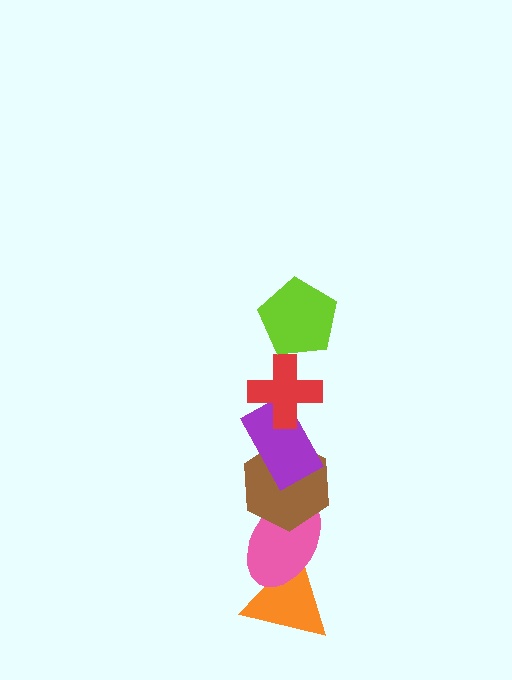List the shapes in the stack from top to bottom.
From top to bottom: the lime pentagon, the red cross, the purple rectangle, the brown hexagon, the pink ellipse, the orange triangle.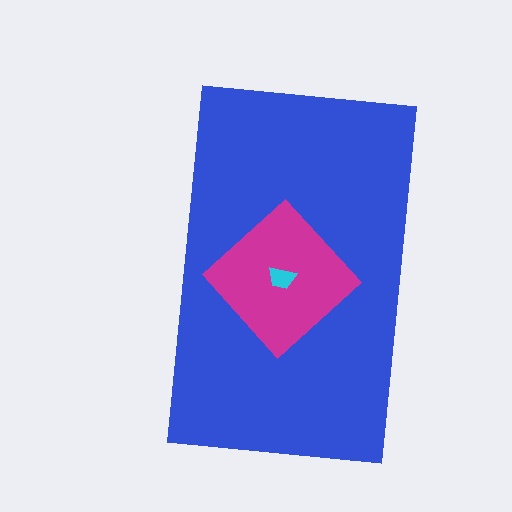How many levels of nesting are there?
3.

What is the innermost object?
The cyan trapezoid.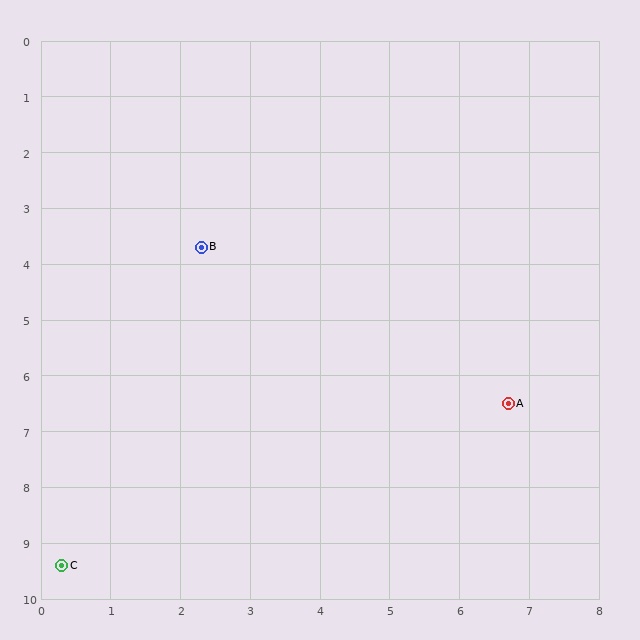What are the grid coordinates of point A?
Point A is at approximately (6.7, 6.5).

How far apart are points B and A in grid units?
Points B and A are about 5.2 grid units apart.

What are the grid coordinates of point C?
Point C is at approximately (0.3, 9.4).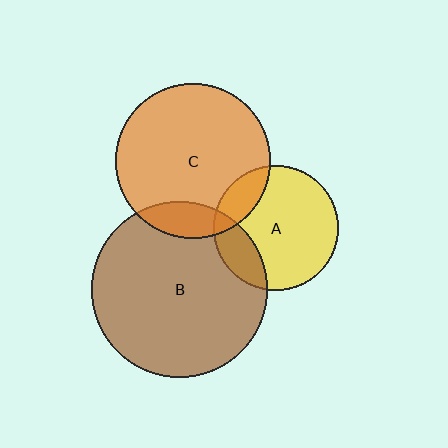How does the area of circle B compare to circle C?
Approximately 1.3 times.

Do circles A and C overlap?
Yes.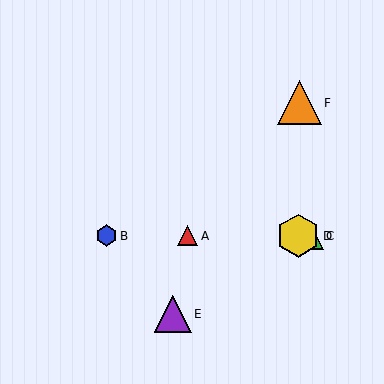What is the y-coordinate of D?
Object D is at y≈236.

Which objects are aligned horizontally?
Objects A, B, C, D are aligned horizontally.